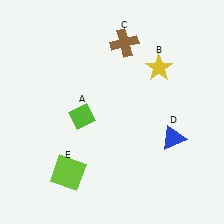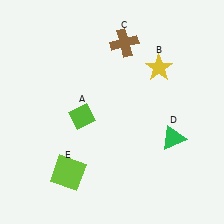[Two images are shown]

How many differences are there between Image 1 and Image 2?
There is 1 difference between the two images.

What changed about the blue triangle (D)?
In Image 1, D is blue. In Image 2, it changed to green.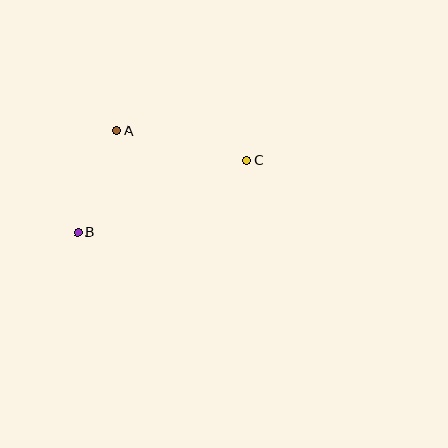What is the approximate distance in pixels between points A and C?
The distance between A and C is approximately 134 pixels.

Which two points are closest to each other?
Points A and B are closest to each other.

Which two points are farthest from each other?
Points B and C are farthest from each other.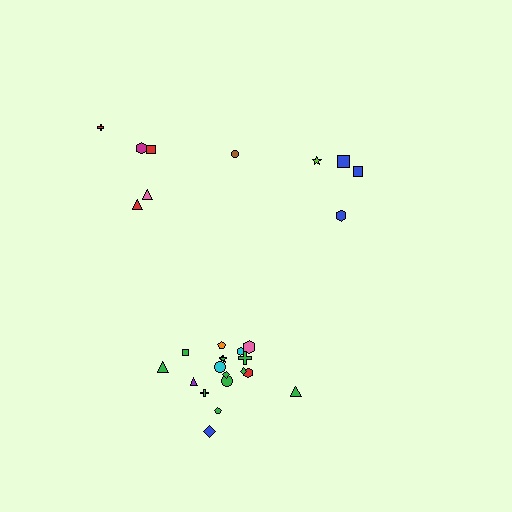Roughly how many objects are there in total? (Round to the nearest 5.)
Roughly 30 objects in total.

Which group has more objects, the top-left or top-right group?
The top-left group.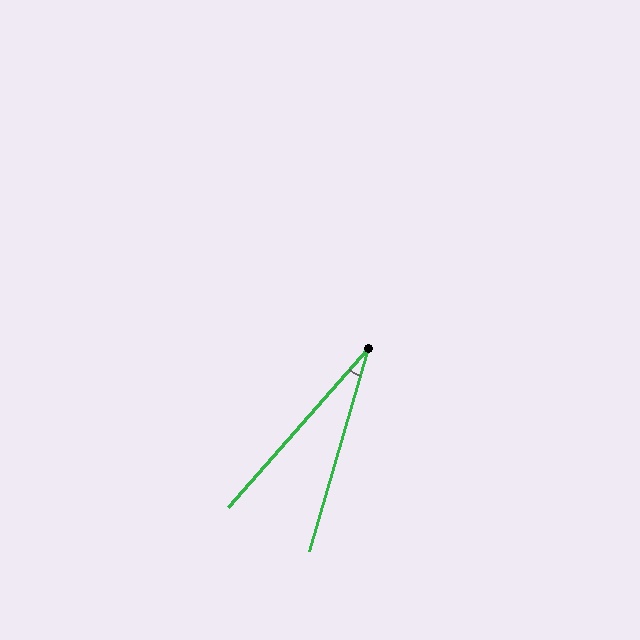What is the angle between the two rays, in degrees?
Approximately 25 degrees.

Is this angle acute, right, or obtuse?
It is acute.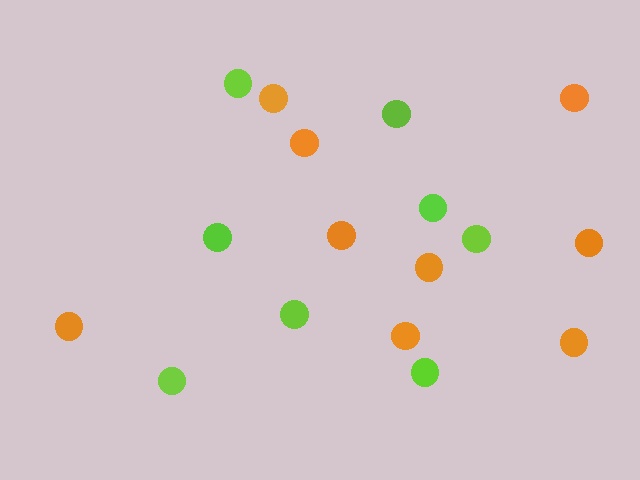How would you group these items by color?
There are 2 groups: one group of lime circles (8) and one group of orange circles (9).